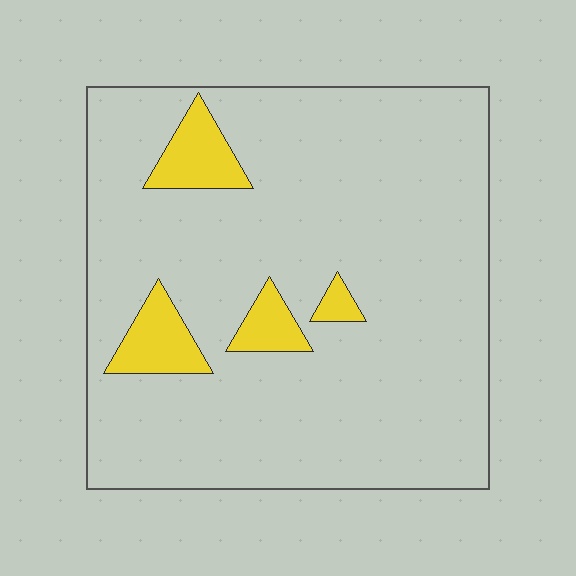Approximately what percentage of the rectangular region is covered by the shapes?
Approximately 10%.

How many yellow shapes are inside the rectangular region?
4.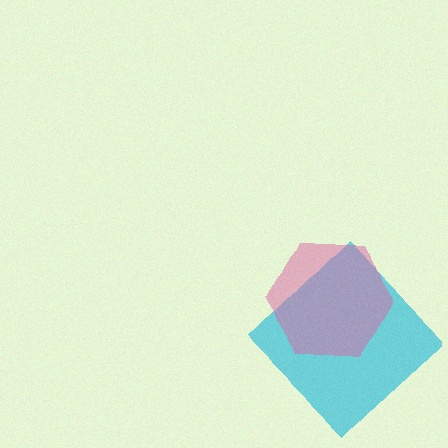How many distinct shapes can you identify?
There are 2 distinct shapes: a cyan diamond, a pink hexagon.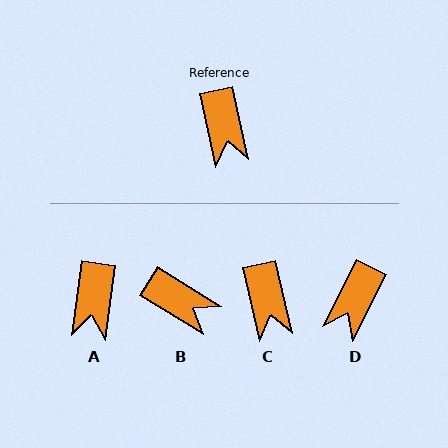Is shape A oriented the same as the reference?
No, it is off by about 21 degrees.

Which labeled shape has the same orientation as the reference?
C.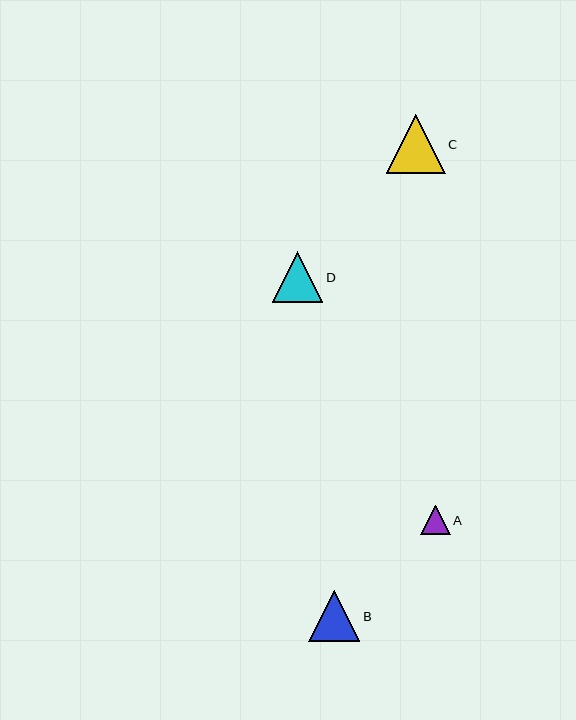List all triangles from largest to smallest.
From largest to smallest: C, B, D, A.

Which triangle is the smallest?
Triangle A is the smallest with a size of approximately 29 pixels.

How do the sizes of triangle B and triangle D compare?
Triangle B and triangle D are approximately the same size.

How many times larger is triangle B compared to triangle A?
Triangle B is approximately 1.7 times the size of triangle A.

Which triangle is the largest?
Triangle C is the largest with a size of approximately 59 pixels.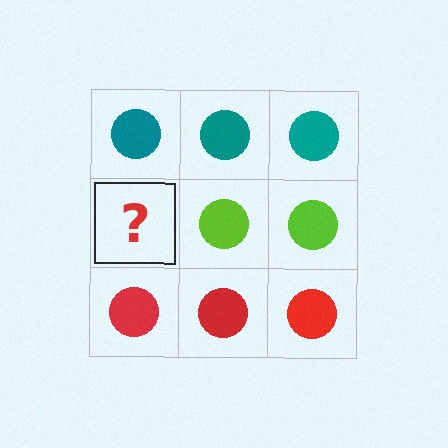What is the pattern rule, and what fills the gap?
The rule is that each row has a consistent color. The gap should be filled with a lime circle.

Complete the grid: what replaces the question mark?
The question mark should be replaced with a lime circle.